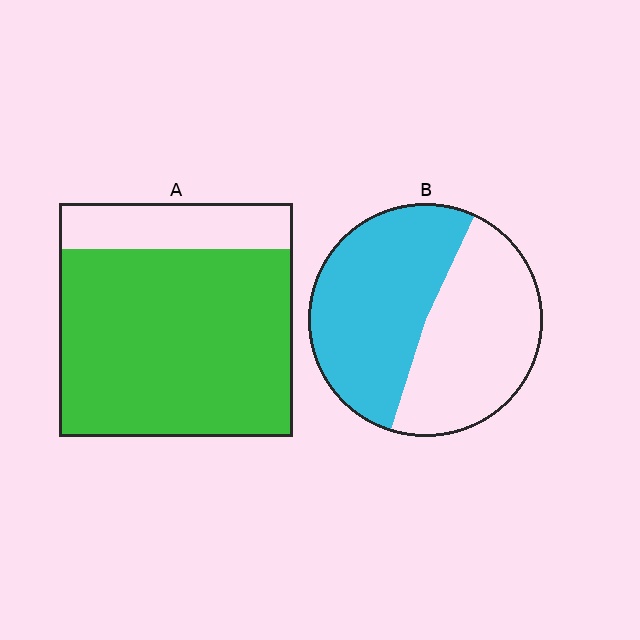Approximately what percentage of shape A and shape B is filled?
A is approximately 80% and B is approximately 50%.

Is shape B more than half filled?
Roughly half.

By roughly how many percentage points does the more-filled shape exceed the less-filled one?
By roughly 30 percentage points (A over B).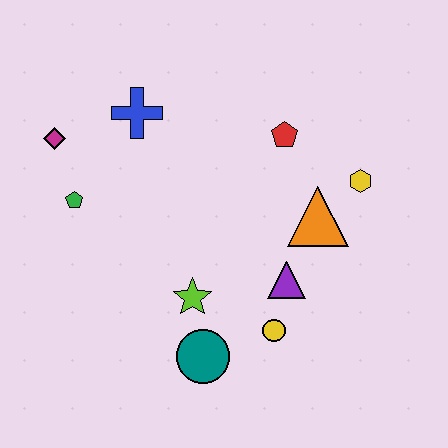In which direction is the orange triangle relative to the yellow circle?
The orange triangle is above the yellow circle.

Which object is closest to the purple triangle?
The yellow circle is closest to the purple triangle.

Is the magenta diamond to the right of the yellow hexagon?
No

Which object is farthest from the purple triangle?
The magenta diamond is farthest from the purple triangle.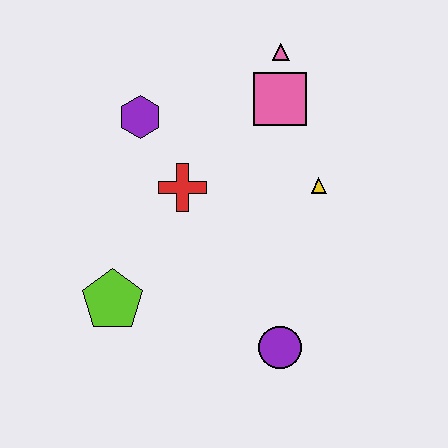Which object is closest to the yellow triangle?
The pink square is closest to the yellow triangle.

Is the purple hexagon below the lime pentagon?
No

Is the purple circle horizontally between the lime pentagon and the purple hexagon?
No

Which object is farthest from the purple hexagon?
The purple circle is farthest from the purple hexagon.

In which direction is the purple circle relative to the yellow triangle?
The purple circle is below the yellow triangle.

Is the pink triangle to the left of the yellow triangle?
Yes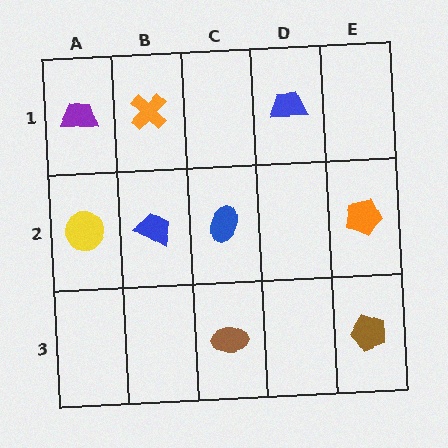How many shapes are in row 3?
2 shapes.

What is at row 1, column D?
A blue trapezoid.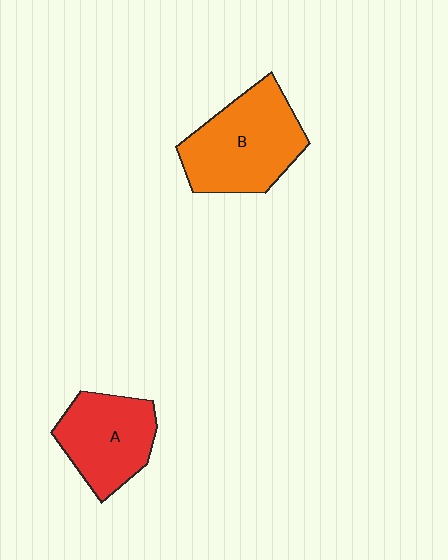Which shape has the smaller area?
Shape A (red).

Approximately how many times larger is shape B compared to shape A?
Approximately 1.3 times.